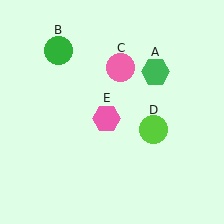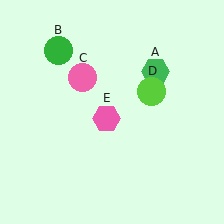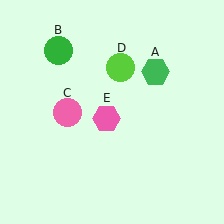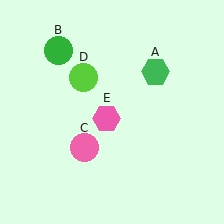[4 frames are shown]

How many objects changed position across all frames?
2 objects changed position: pink circle (object C), lime circle (object D).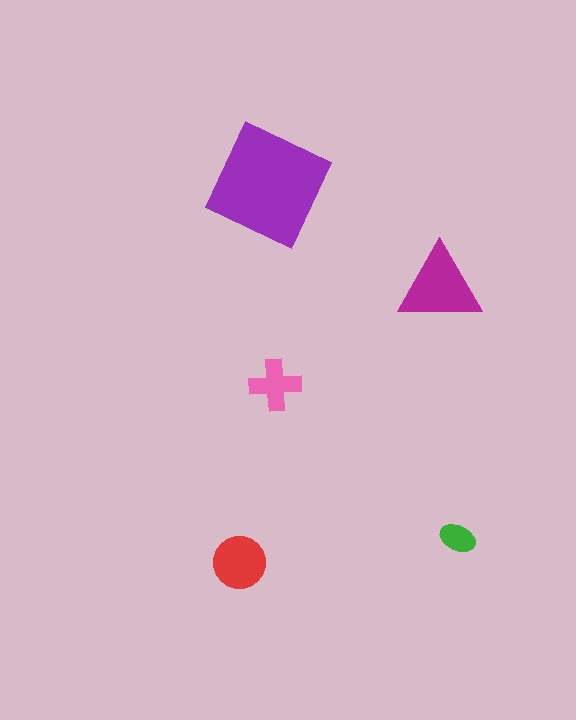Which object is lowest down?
The red circle is bottommost.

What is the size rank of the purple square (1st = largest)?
1st.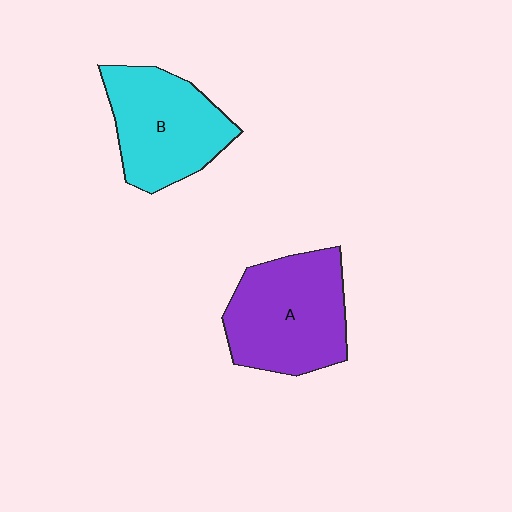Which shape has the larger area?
Shape A (purple).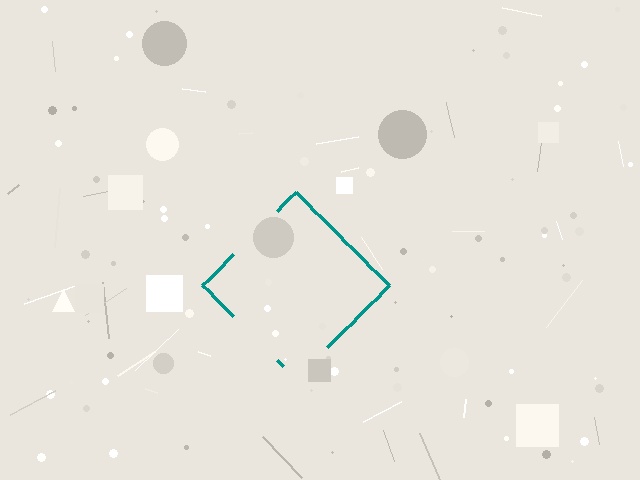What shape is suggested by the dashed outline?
The dashed outline suggests a diamond.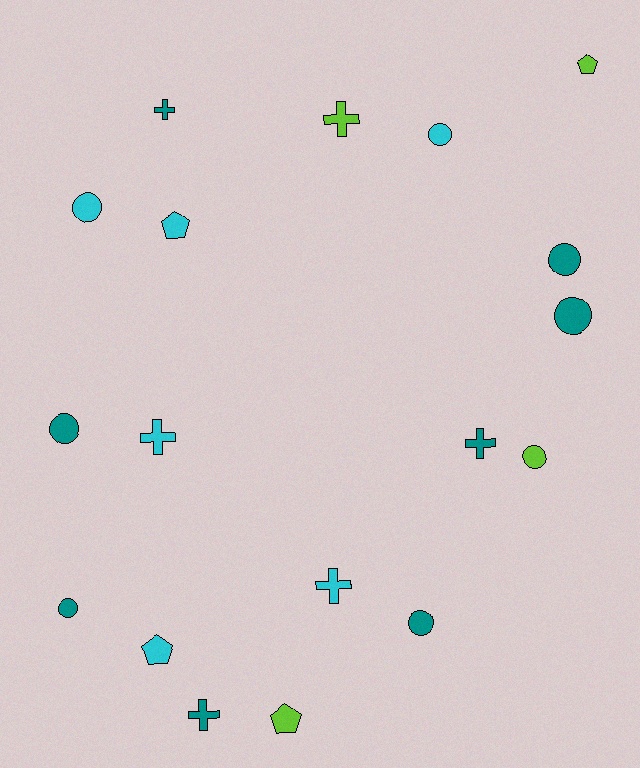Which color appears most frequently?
Teal, with 8 objects.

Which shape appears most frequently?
Circle, with 8 objects.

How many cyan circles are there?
There are 2 cyan circles.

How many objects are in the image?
There are 18 objects.